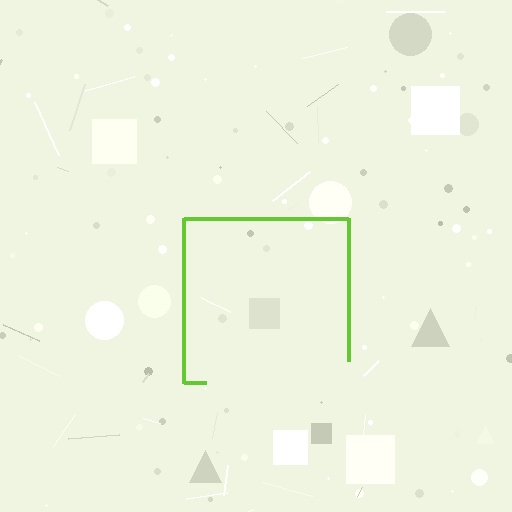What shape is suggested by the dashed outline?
The dashed outline suggests a square.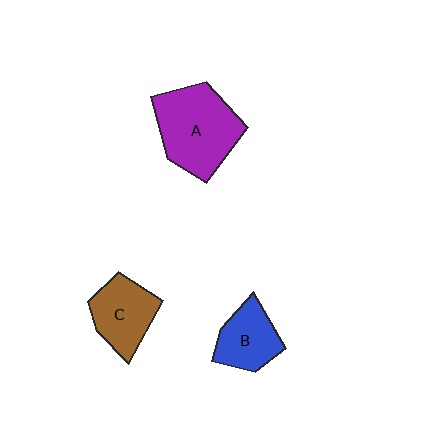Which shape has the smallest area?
Shape B (blue).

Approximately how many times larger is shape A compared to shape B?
Approximately 1.7 times.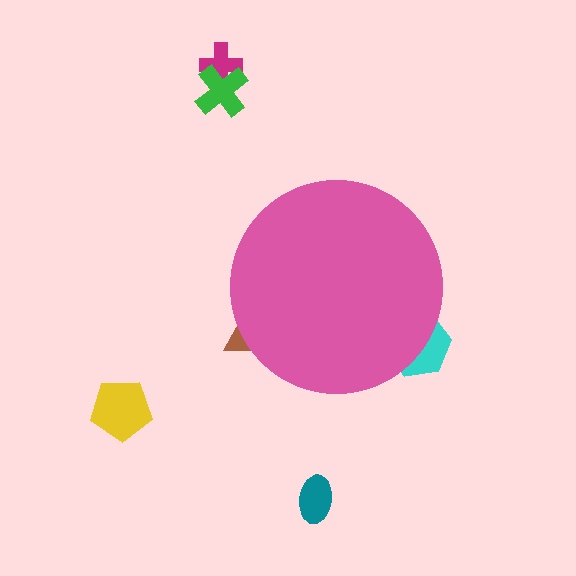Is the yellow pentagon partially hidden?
No, the yellow pentagon is fully visible.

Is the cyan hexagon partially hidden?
Yes, the cyan hexagon is partially hidden behind the pink circle.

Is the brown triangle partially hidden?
Yes, the brown triangle is partially hidden behind the pink circle.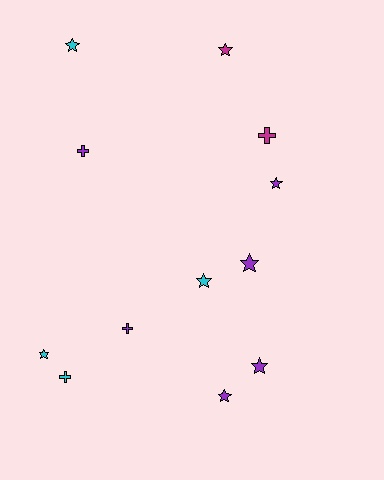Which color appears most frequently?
Purple, with 6 objects.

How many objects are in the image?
There are 12 objects.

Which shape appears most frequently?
Star, with 8 objects.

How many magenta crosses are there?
There is 1 magenta cross.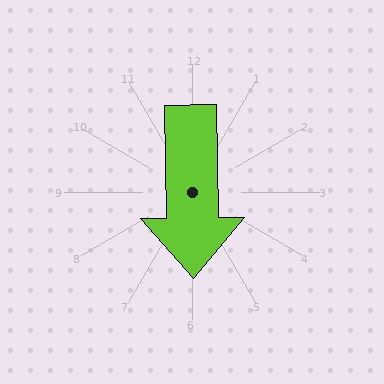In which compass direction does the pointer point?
South.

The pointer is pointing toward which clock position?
Roughly 6 o'clock.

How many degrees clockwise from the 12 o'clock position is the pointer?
Approximately 179 degrees.